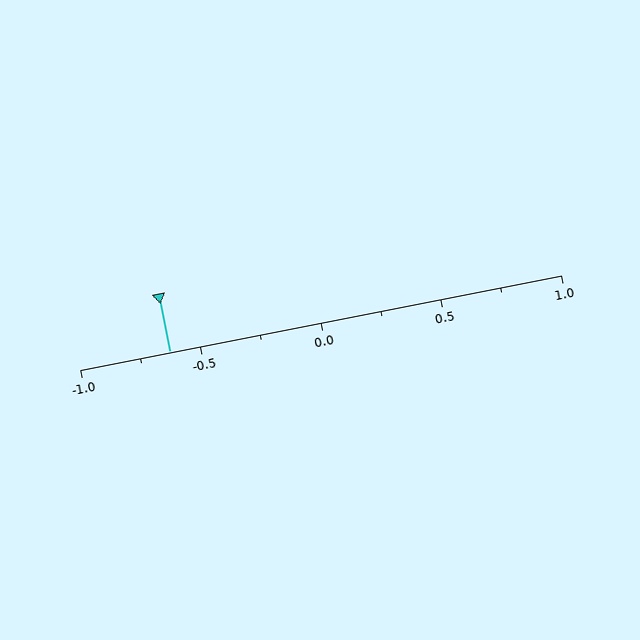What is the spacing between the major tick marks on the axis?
The major ticks are spaced 0.5 apart.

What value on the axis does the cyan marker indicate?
The marker indicates approximately -0.62.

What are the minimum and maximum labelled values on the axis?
The axis runs from -1.0 to 1.0.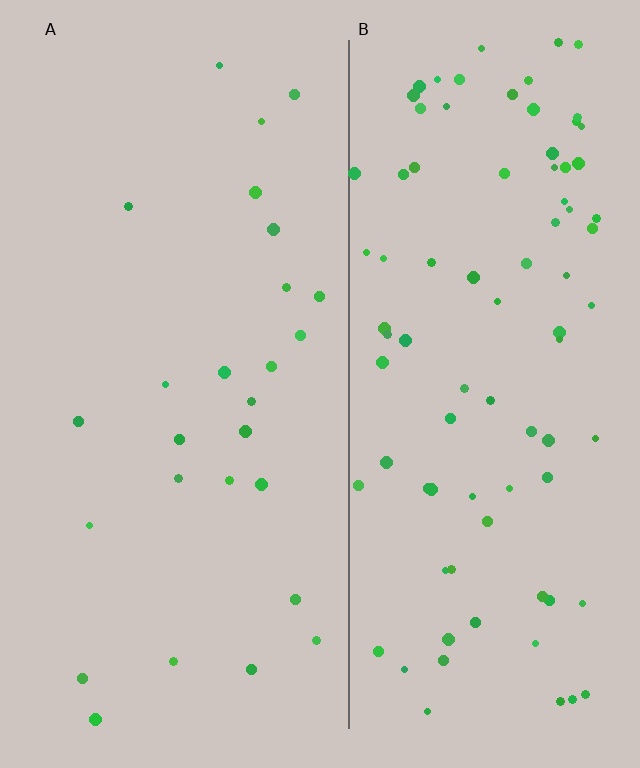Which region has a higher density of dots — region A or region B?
B (the right).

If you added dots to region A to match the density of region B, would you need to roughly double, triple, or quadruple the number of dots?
Approximately triple.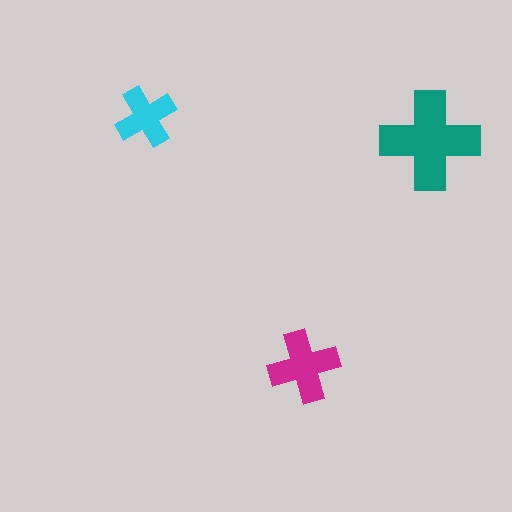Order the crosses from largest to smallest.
the teal one, the magenta one, the cyan one.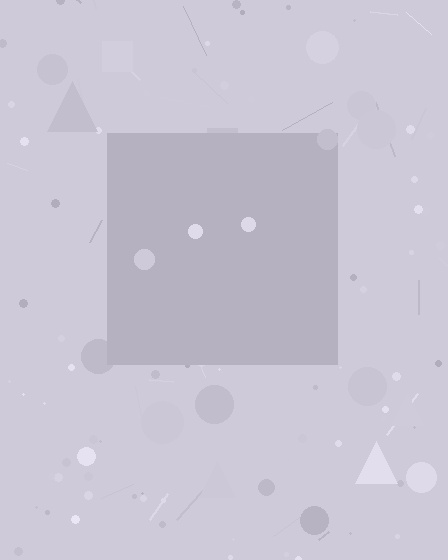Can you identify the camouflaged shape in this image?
The camouflaged shape is a square.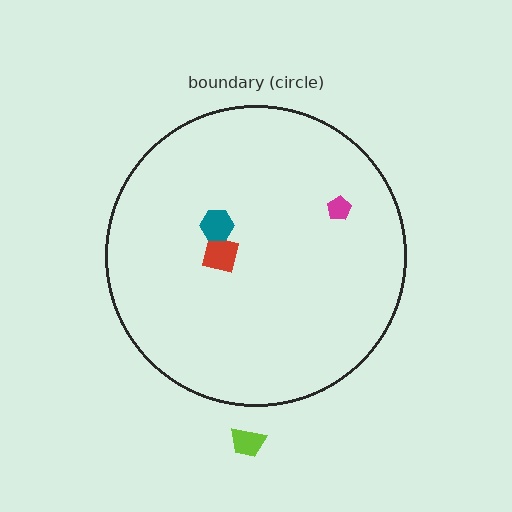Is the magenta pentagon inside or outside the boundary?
Inside.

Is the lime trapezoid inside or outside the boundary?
Outside.